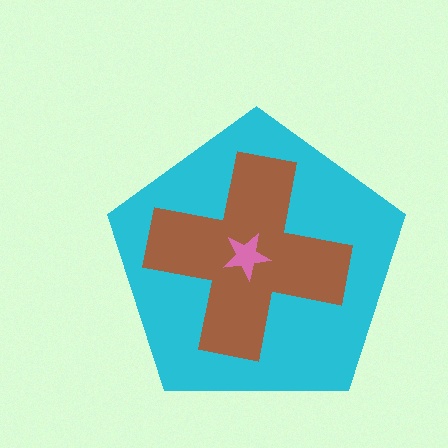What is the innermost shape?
The pink star.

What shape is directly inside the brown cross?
The pink star.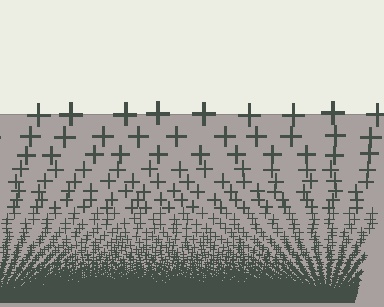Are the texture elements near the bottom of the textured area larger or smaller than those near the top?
Smaller. The gradient is inverted — elements near the bottom are smaller and denser.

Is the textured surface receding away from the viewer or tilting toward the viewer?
The surface appears to tilt toward the viewer. Texture elements get larger and sparser toward the top.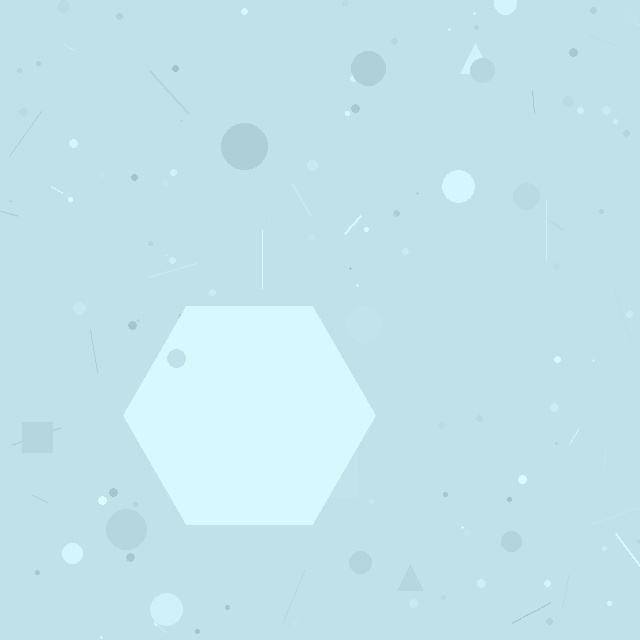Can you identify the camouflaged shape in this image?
The camouflaged shape is a hexagon.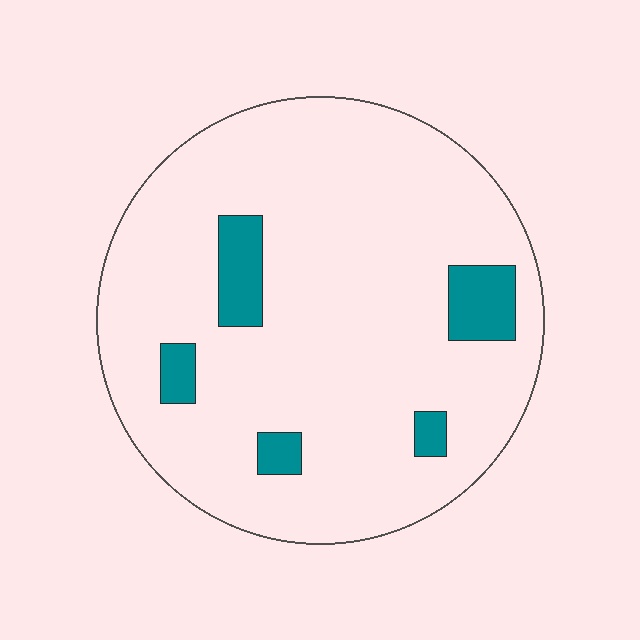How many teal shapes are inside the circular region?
5.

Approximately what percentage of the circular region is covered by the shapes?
Approximately 10%.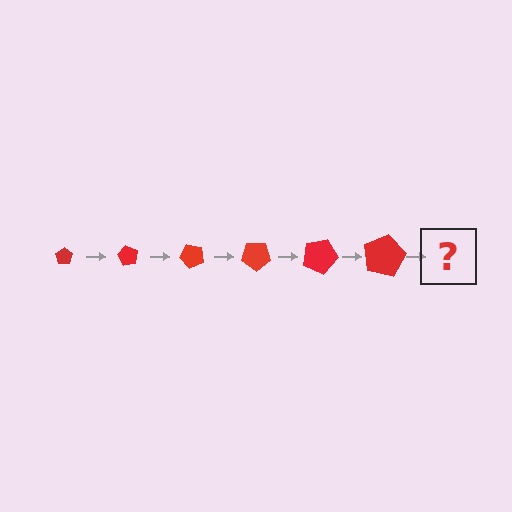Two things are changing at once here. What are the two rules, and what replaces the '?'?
The two rules are that the pentagon grows larger each step and it rotates 60 degrees each step. The '?' should be a pentagon, larger than the previous one and rotated 360 degrees from the start.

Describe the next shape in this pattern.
It should be a pentagon, larger than the previous one and rotated 360 degrees from the start.